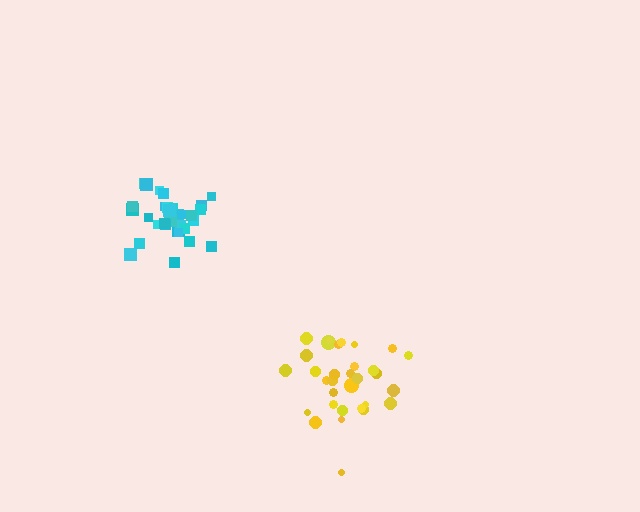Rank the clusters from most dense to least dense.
cyan, yellow.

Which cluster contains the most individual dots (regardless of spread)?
Yellow (33).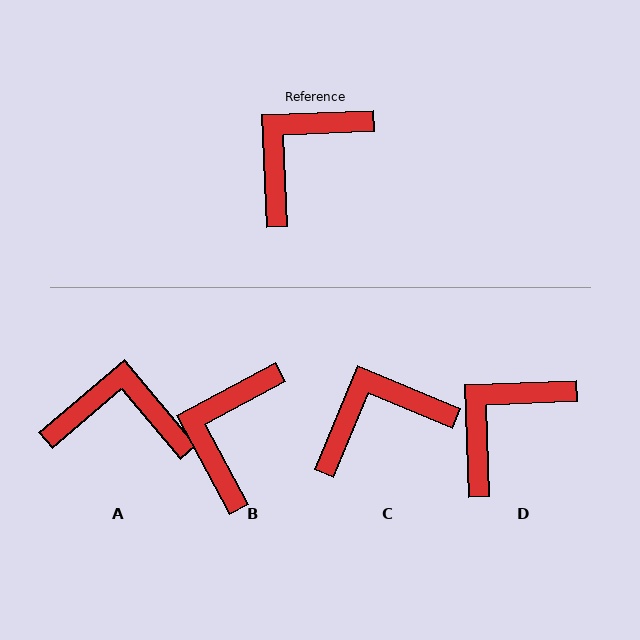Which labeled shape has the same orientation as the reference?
D.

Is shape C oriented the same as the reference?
No, it is off by about 25 degrees.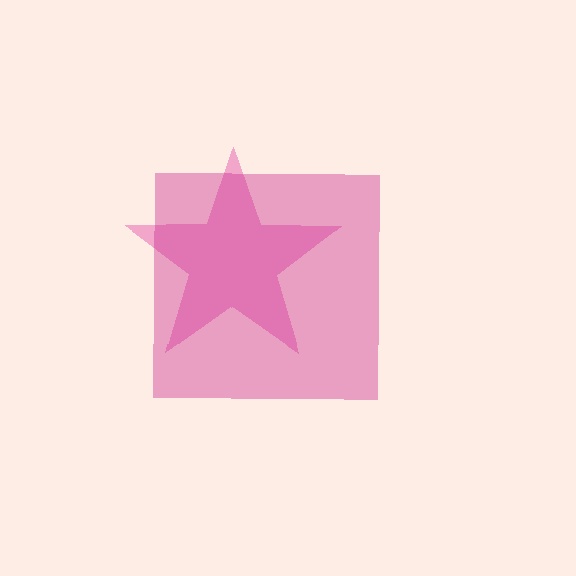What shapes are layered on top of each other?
The layered shapes are: a pink star, a magenta square.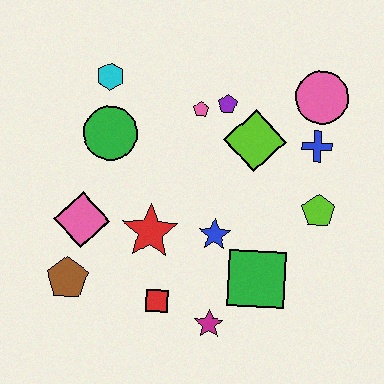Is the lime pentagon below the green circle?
Yes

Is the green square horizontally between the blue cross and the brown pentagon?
Yes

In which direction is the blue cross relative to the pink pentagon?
The blue cross is to the right of the pink pentagon.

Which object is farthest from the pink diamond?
The pink circle is farthest from the pink diamond.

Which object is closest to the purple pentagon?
The pink pentagon is closest to the purple pentagon.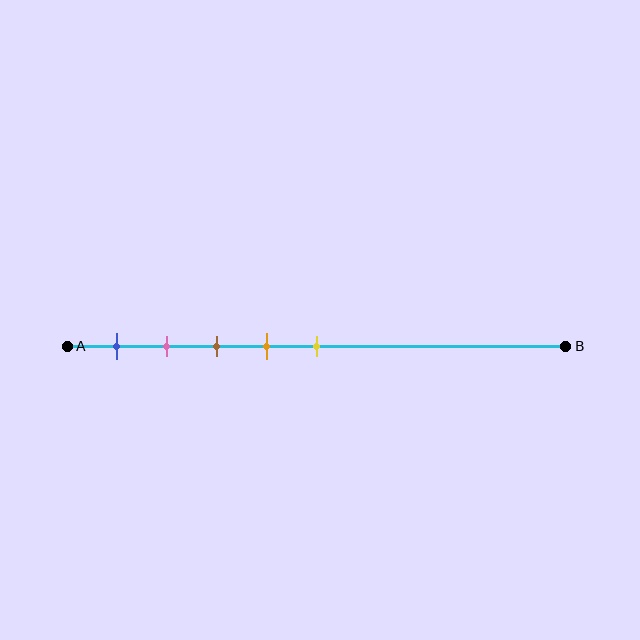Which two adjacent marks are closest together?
The pink and brown marks are the closest adjacent pair.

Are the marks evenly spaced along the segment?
Yes, the marks are approximately evenly spaced.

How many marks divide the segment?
There are 5 marks dividing the segment.